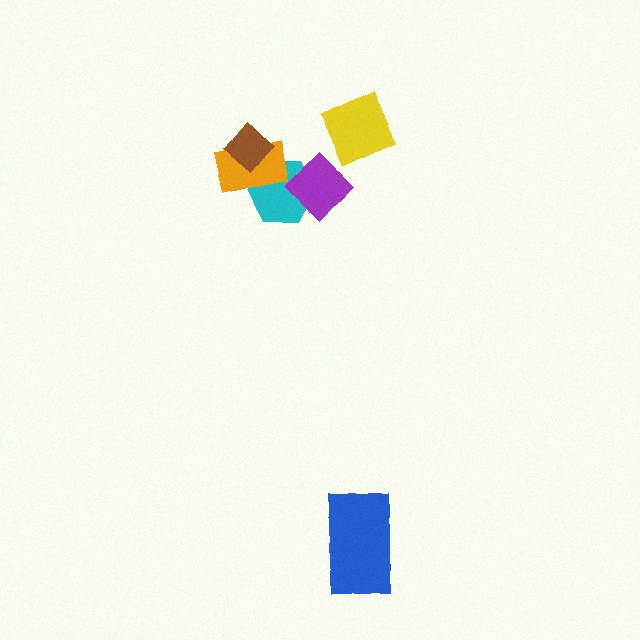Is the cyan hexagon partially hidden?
Yes, it is partially covered by another shape.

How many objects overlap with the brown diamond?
1 object overlaps with the brown diamond.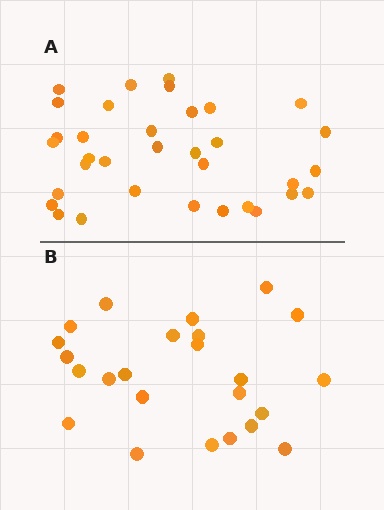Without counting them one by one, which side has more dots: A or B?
Region A (the top region) has more dots.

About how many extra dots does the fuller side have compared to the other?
Region A has roughly 10 or so more dots than region B.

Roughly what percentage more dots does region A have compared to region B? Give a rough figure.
About 40% more.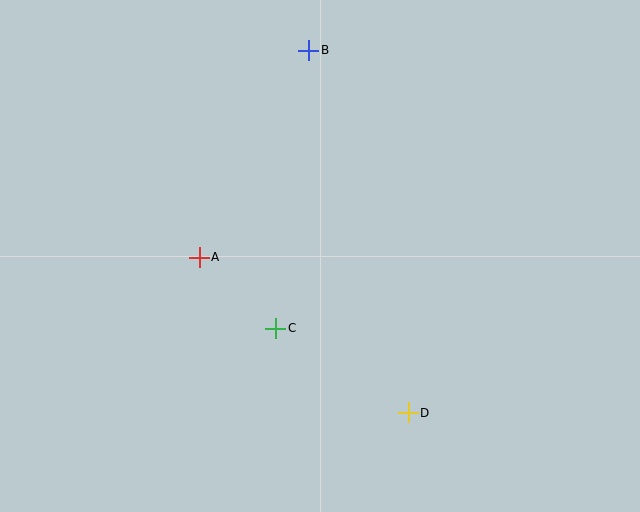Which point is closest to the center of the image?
Point C at (276, 328) is closest to the center.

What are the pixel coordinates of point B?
Point B is at (309, 50).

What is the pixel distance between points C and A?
The distance between C and A is 104 pixels.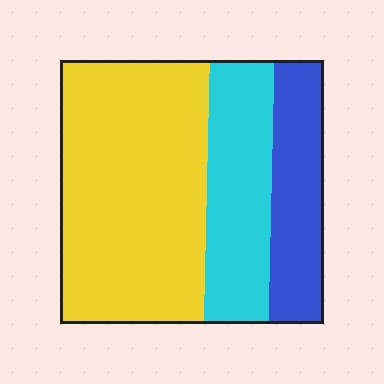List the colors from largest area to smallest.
From largest to smallest: yellow, cyan, blue.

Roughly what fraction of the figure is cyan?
Cyan covers 25% of the figure.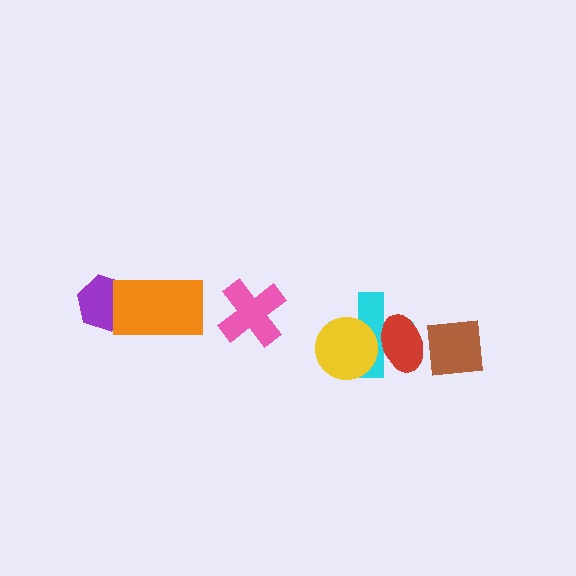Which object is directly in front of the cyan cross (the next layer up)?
The red ellipse is directly in front of the cyan cross.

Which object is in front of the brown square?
The red ellipse is in front of the brown square.